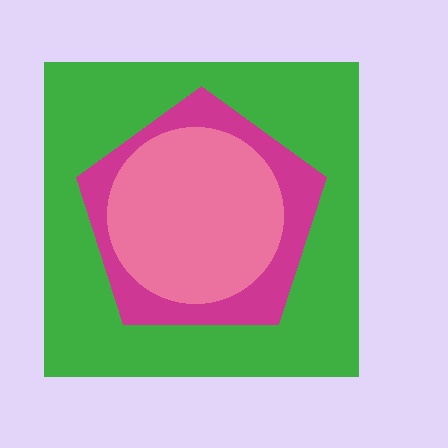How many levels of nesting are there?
3.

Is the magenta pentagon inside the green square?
Yes.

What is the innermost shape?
The pink circle.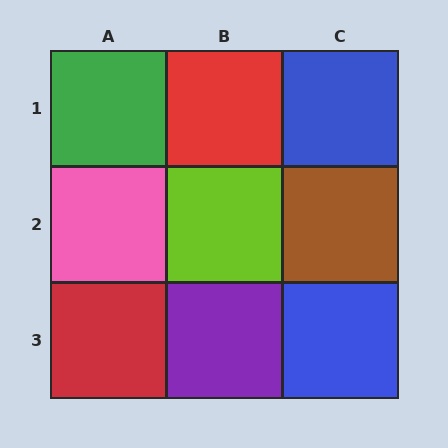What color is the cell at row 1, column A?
Green.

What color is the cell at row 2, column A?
Pink.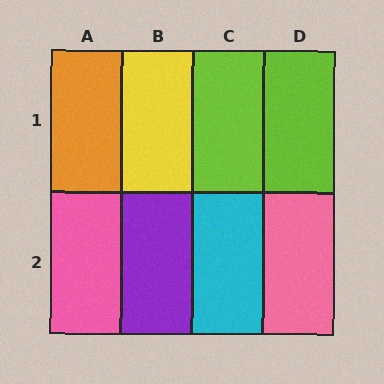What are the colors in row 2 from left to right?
Pink, purple, cyan, pink.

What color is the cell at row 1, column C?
Lime.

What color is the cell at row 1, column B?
Yellow.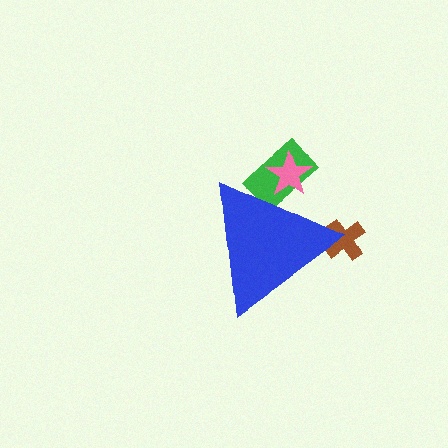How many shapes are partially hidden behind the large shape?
3 shapes are partially hidden.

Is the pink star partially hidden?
Yes, the pink star is partially hidden behind the blue triangle.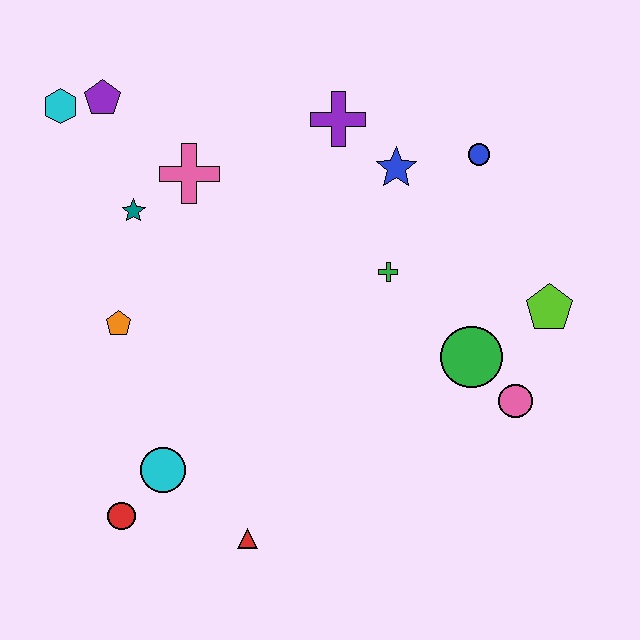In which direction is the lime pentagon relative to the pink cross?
The lime pentagon is to the right of the pink cross.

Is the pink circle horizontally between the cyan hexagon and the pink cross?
No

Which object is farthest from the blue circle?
The red circle is farthest from the blue circle.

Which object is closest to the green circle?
The pink circle is closest to the green circle.